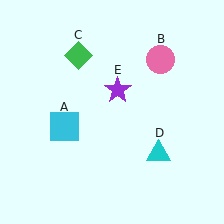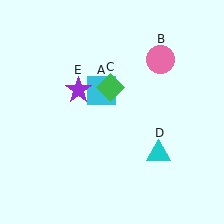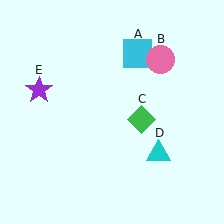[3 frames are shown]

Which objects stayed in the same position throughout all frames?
Pink circle (object B) and cyan triangle (object D) remained stationary.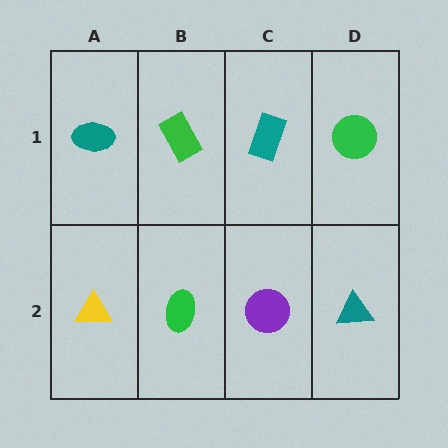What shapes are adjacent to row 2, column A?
A teal ellipse (row 1, column A), a green ellipse (row 2, column B).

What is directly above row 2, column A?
A teal ellipse.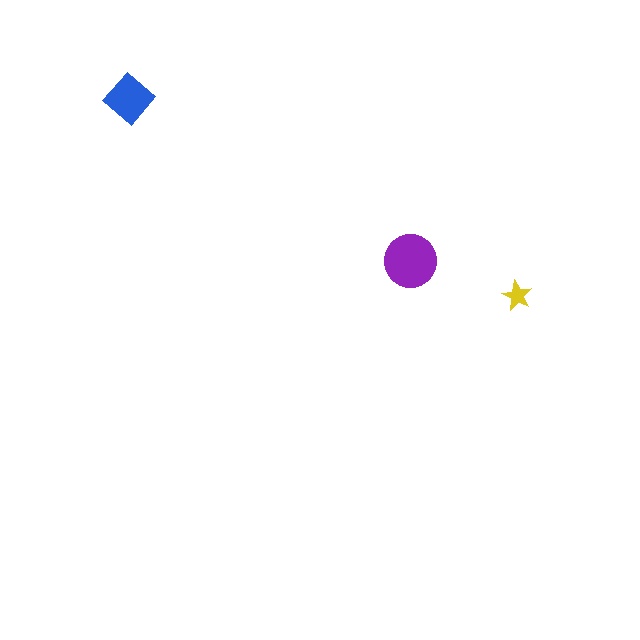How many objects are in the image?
There are 3 objects in the image.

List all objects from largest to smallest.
The purple circle, the blue diamond, the yellow star.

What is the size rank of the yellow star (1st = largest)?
3rd.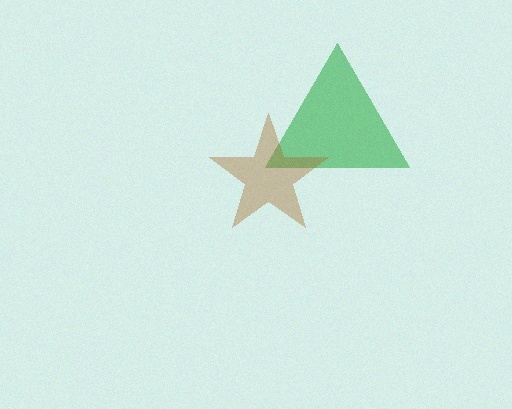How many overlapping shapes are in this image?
There are 2 overlapping shapes in the image.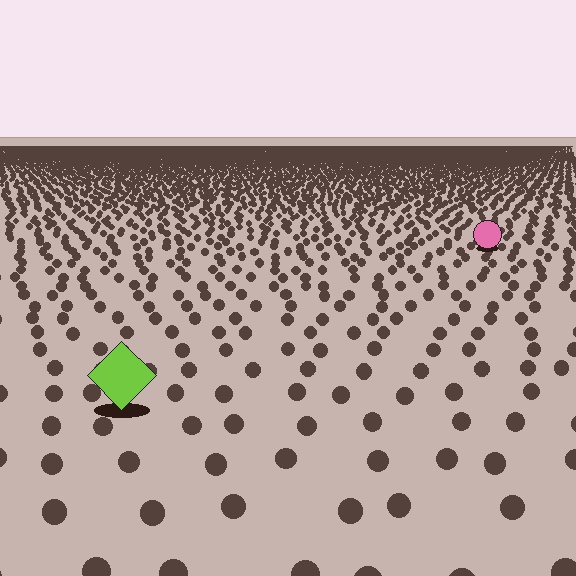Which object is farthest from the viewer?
The pink circle is farthest from the viewer. It appears smaller and the ground texture around it is denser.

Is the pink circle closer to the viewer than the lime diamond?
No. The lime diamond is closer — you can tell from the texture gradient: the ground texture is coarser near it.